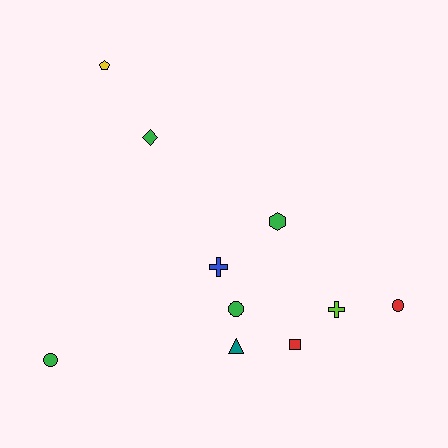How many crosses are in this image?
There are 2 crosses.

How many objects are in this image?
There are 10 objects.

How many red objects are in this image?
There are 2 red objects.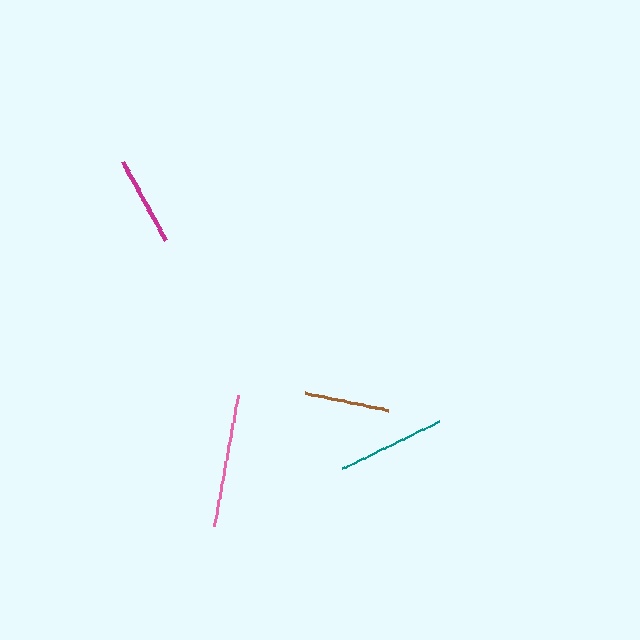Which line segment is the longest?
The pink line is the longest at approximately 133 pixels.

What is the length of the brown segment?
The brown segment is approximately 85 pixels long.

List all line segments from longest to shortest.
From longest to shortest: pink, teal, magenta, brown.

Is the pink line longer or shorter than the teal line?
The pink line is longer than the teal line.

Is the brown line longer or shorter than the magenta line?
The magenta line is longer than the brown line.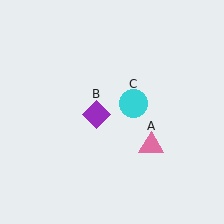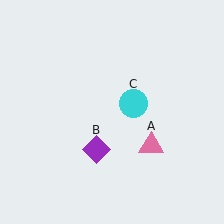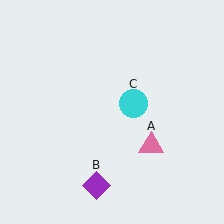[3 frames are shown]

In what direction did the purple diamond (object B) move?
The purple diamond (object B) moved down.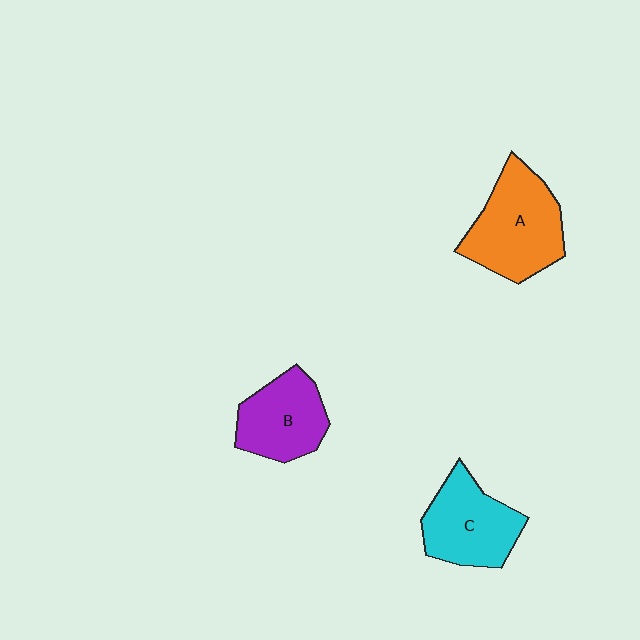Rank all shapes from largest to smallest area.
From largest to smallest: A (orange), C (cyan), B (purple).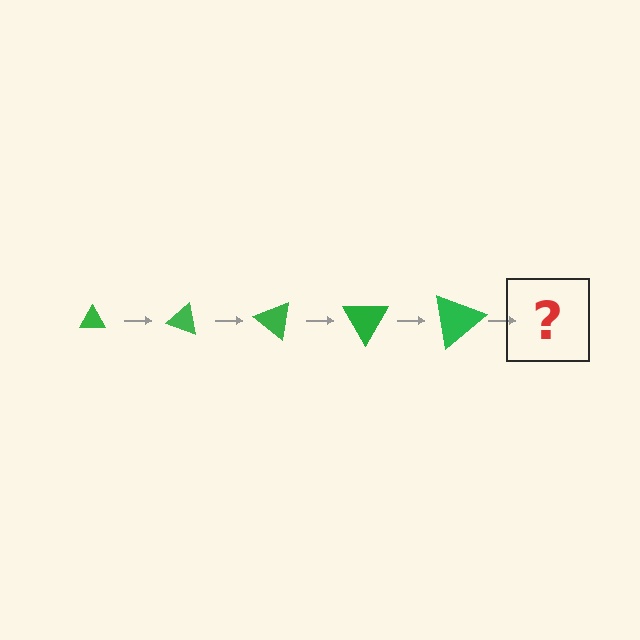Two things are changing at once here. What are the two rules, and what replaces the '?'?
The two rules are that the triangle grows larger each step and it rotates 20 degrees each step. The '?' should be a triangle, larger than the previous one and rotated 100 degrees from the start.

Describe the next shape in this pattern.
It should be a triangle, larger than the previous one and rotated 100 degrees from the start.